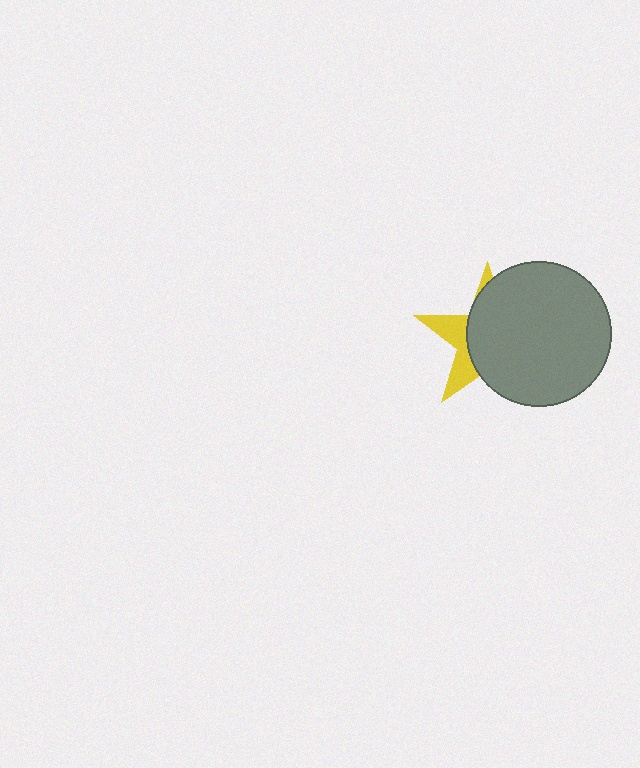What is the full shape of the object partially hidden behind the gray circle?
The partially hidden object is a yellow star.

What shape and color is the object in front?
The object in front is a gray circle.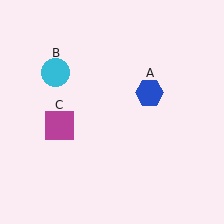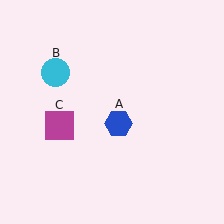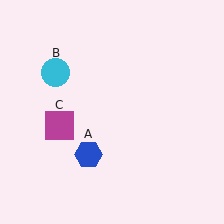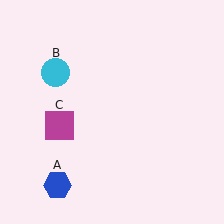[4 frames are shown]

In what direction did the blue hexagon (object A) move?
The blue hexagon (object A) moved down and to the left.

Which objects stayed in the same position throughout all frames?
Cyan circle (object B) and magenta square (object C) remained stationary.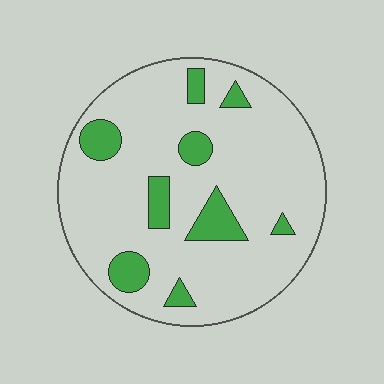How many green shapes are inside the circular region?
9.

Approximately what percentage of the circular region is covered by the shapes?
Approximately 15%.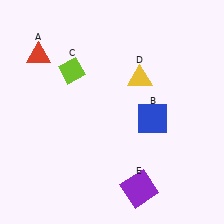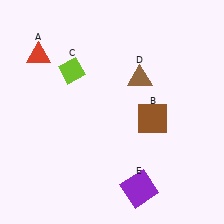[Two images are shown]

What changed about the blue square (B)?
In Image 1, B is blue. In Image 2, it changed to brown.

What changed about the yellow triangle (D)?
In Image 1, D is yellow. In Image 2, it changed to brown.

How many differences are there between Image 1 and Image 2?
There are 2 differences between the two images.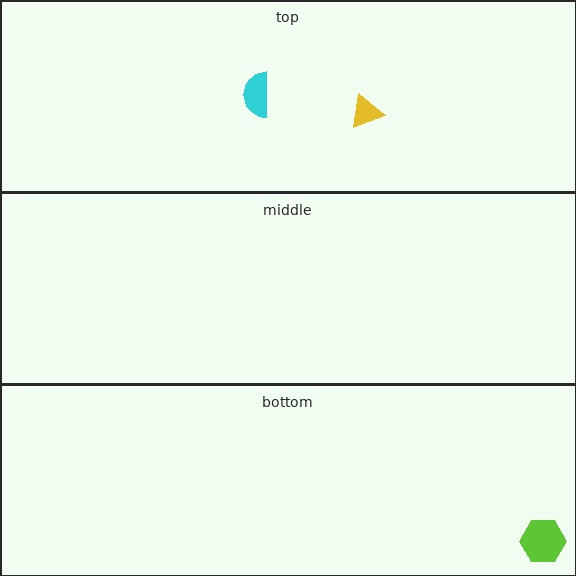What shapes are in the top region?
The yellow triangle, the cyan semicircle.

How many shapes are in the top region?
2.